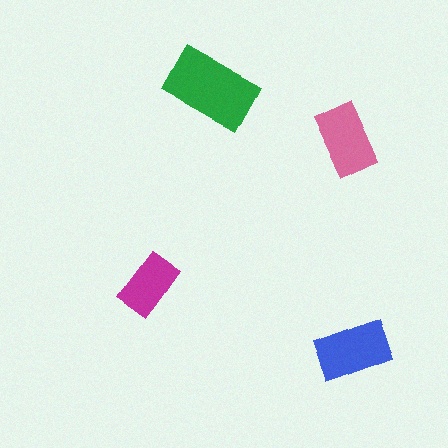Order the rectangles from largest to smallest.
the green one, the blue one, the pink one, the magenta one.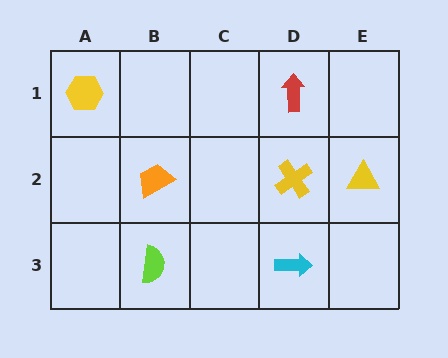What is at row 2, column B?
An orange trapezoid.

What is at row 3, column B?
A lime semicircle.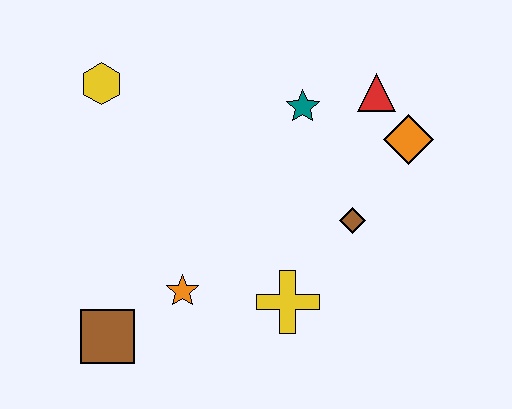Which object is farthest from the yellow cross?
The yellow hexagon is farthest from the yellow cross.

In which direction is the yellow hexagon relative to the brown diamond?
The yellow hexagon is to the left of the brown diamond.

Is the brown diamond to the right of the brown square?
Yes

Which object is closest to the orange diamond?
The red triangle is closest to the orange diamond.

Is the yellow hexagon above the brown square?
Yes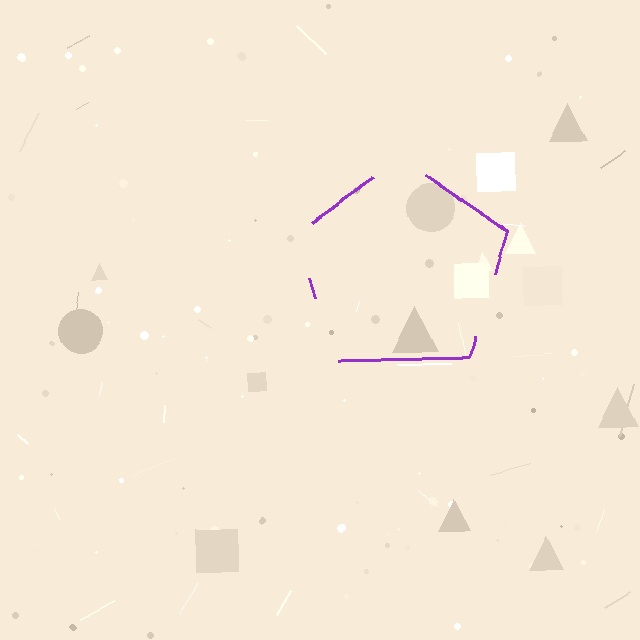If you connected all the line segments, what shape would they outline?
They would outline a pentagon.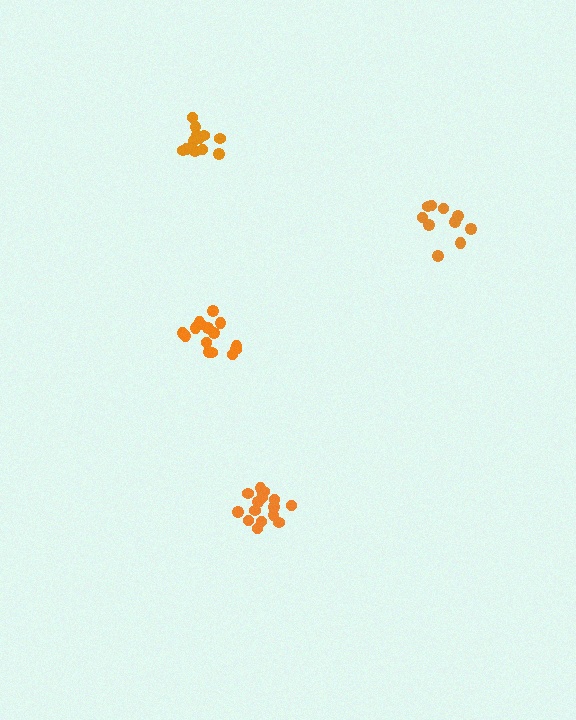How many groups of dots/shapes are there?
There are 4 groups.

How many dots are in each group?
Group 1: 16 dots, Group 2: 10 dots, Group 3: 15 dots, Group 4: 12 dots (53 total).